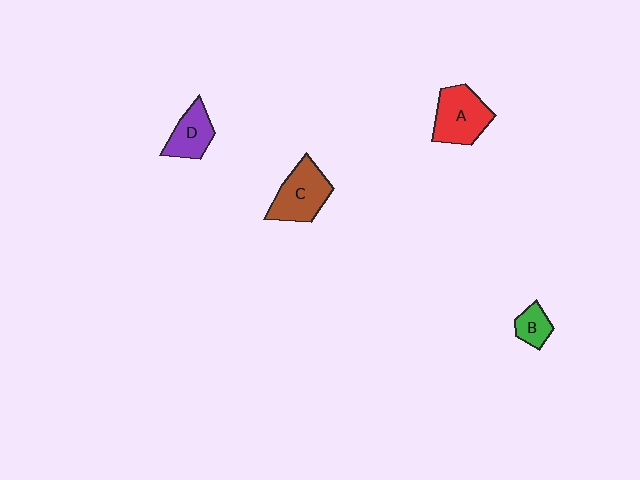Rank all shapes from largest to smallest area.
From largest to smallest: A (red), C (brown), D (purple), B (green).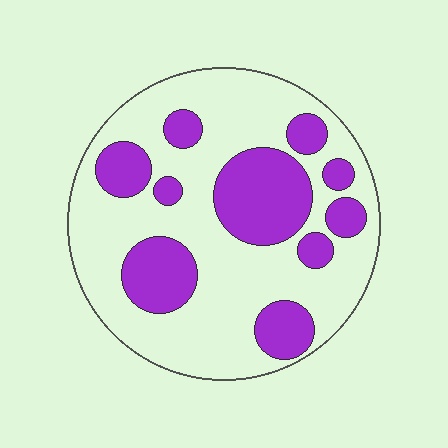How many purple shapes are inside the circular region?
10.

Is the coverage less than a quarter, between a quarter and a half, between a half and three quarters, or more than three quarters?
Between a quarter and a half.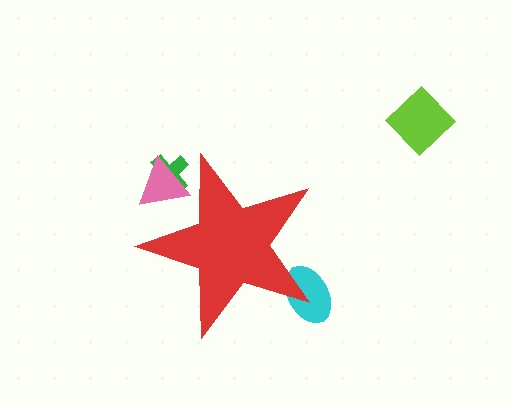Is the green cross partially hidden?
Yes, the green cross is partially hidden behind the red star.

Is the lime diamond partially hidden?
No, the lime diamond is fully visible.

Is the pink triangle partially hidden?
Yes, the pink triangle is partially hidden behind the red star.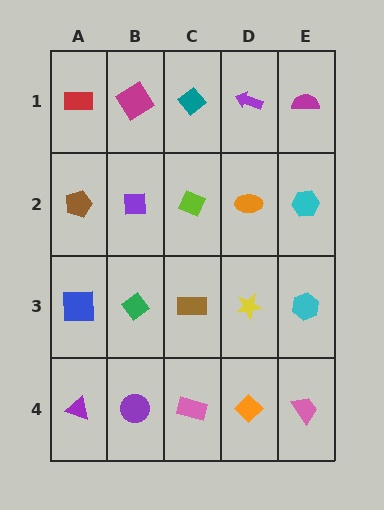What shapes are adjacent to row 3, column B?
A purple square (row 2, column B), a purple circle (row 4, column B), a blue square (row 3, column A), a brown rectangle (row 3, column C).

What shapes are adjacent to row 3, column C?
A lime diamond (row 2, column C), a pink rectangle (row 4, column C), a green diamond (row 3, column B), a yellow star (row 3, column D).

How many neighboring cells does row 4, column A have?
2.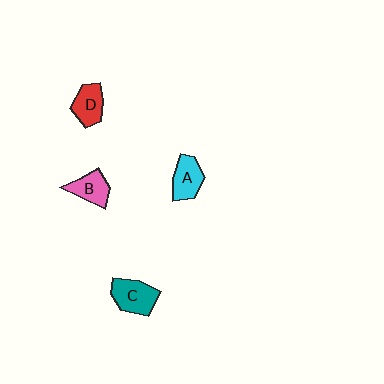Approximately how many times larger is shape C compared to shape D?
Approximately 1.2 times.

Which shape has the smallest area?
Shape B (pink).